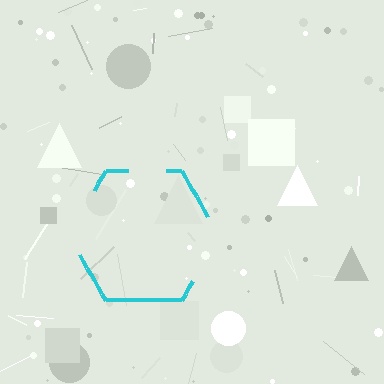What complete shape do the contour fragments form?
The contour fragments form a hexagon.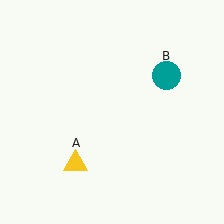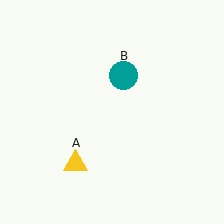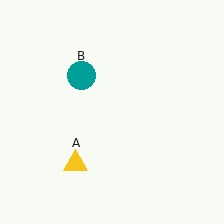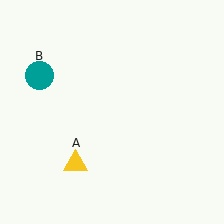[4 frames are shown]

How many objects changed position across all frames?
1 object changed position: teal circle (object B).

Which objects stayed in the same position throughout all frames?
Yellow triangle (object A) remained stationary.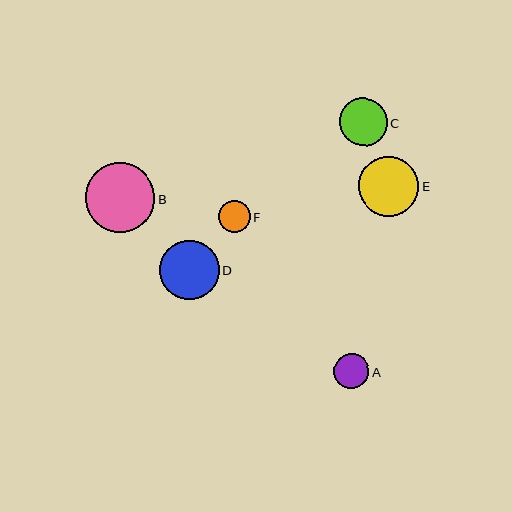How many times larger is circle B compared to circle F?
Circle B is approximately 2.2 times the size of circle F.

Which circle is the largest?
Circle B is the largest with a size of approximately 70 pixels.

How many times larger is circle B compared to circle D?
Circle B is approximately 1.2 times the size of circle D.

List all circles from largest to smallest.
From largest to smallest: B, E, D, C, A, F.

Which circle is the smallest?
Circle F is the smallest with a size of approximately 32 pixels.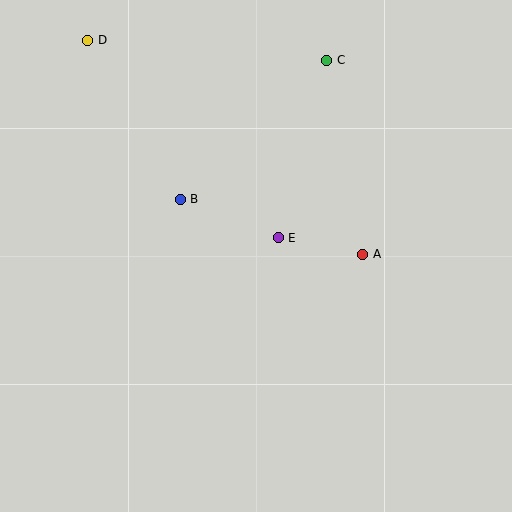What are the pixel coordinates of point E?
Point E is at (278, 238).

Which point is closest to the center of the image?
Point E at (278, 238) is closest to the center.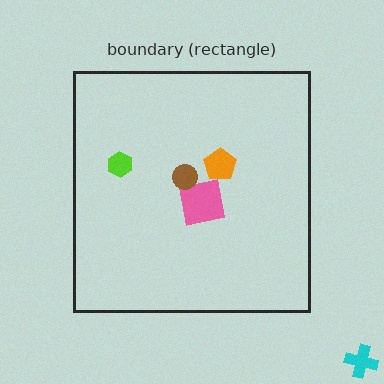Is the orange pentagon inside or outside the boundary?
Inside.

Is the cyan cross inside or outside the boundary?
Outside.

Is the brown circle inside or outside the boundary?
Inside.